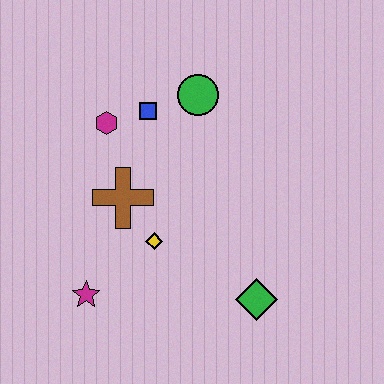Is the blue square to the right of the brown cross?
Yes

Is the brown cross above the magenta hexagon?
No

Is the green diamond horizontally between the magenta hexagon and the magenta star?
No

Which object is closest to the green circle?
The blue square is closest to the green circle.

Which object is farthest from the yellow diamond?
The green circle is farthest from the yellow diamond.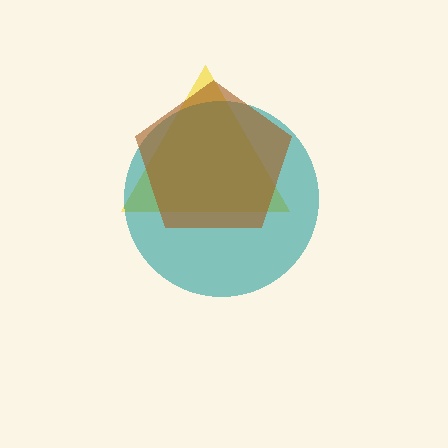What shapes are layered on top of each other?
The layered shapes are: a yellow triangle, a teal circle, a brown pentagon.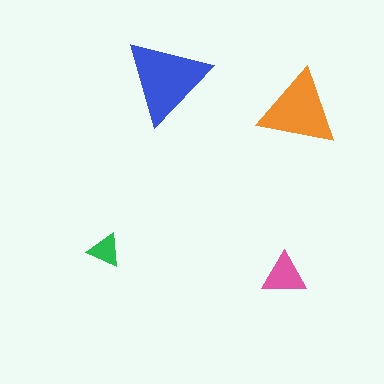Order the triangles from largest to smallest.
the blue one, the orange one, the pink one, the green one.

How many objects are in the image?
There are 4 objects in the image.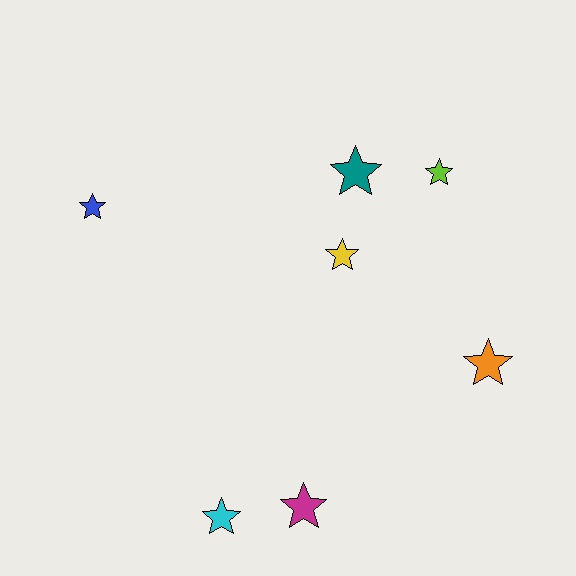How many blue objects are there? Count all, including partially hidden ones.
There is 1 blue object.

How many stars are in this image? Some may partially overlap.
There are 7 stars.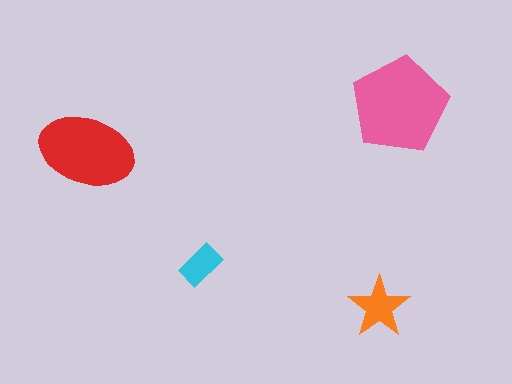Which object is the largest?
The pink pentagon.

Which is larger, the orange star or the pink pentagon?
The pink pentagon.